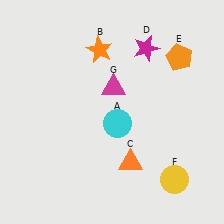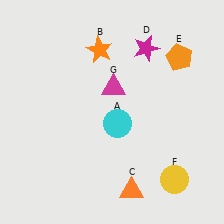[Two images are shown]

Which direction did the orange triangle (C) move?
The orange triangle (C) moved down.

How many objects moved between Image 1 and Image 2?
1 object moved between the two images.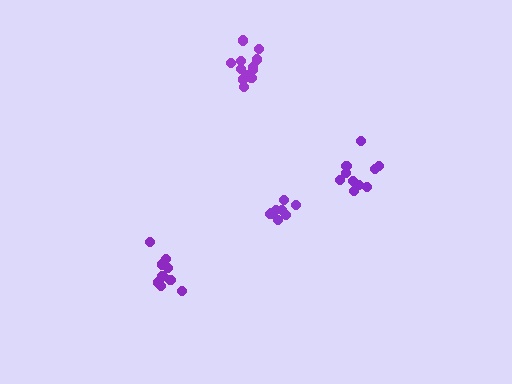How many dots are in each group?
Group 1: 12 dots, Group 2: 8 dots, Group 3: 10 dots, Group 4: 9 dots (39 total).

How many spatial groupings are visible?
There are 4 spatial groupings.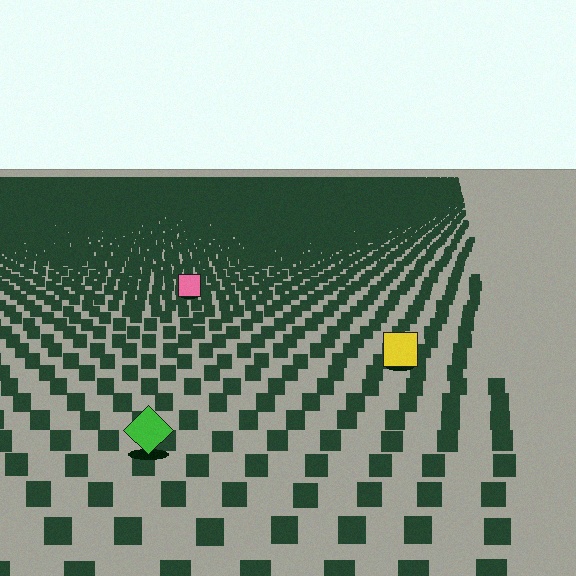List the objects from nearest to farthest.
From nearest to farthest: the green diamond, the yellow square, the pink square.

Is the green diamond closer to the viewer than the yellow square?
Yes. The green diamond is closer — you can tell from the texture gradient: the ground texture is coarser near it.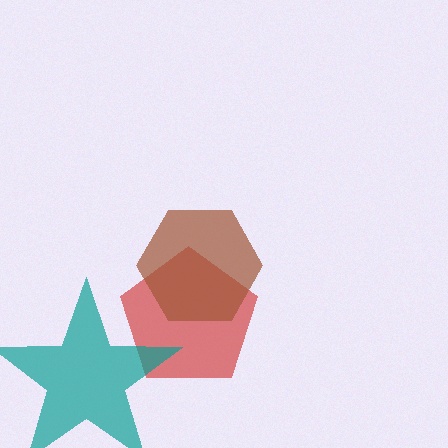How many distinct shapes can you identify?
There are 3 distinct shapes: a red pentagon, a brown hexagon, a teal star.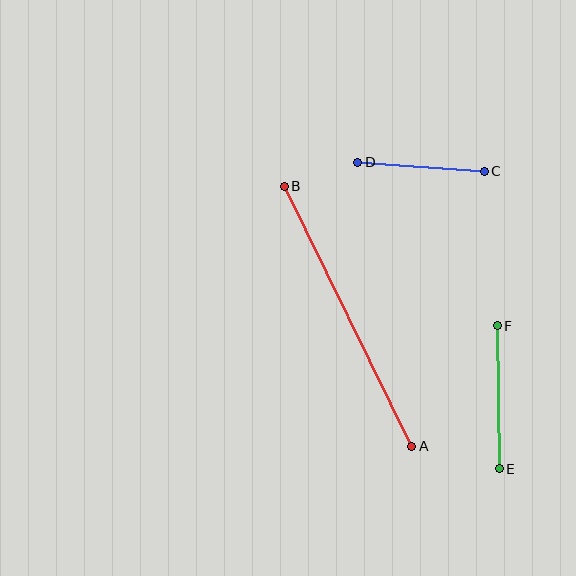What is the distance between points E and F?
The distance is approximately 143 pixels.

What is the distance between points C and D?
The distance is approximately 127 pixels.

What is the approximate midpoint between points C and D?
The midpoint is at approximately (421, 167) pixels.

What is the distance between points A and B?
The distance is approximately 290 pixels.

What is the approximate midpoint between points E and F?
The midpoint is at approximately (498, 397) pixels.